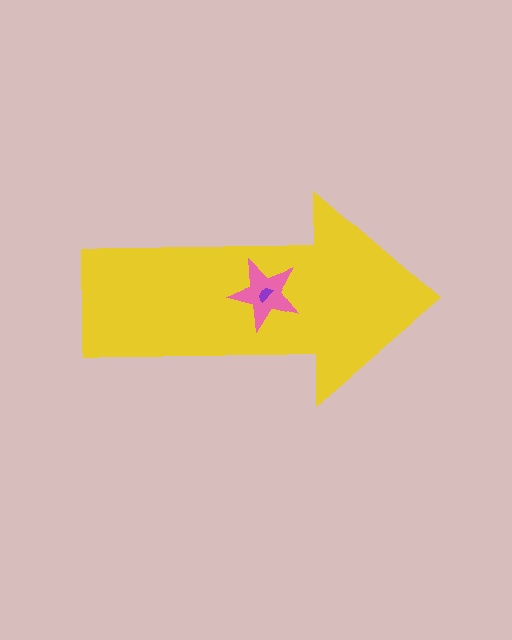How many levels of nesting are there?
3.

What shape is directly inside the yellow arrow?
The pink star.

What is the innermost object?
The purple semicircle.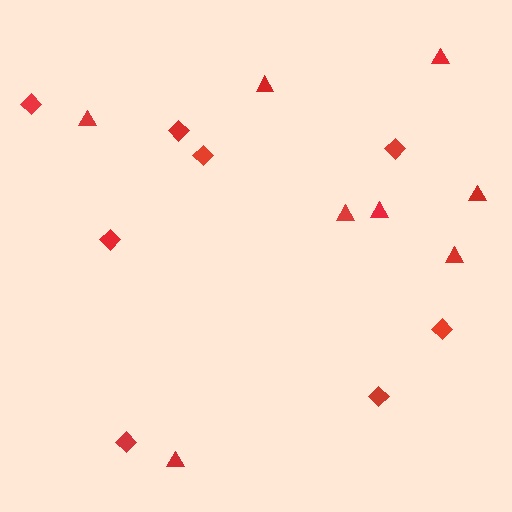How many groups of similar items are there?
There are 2 groups: one group of triangles (8) and one group of diamonds (8).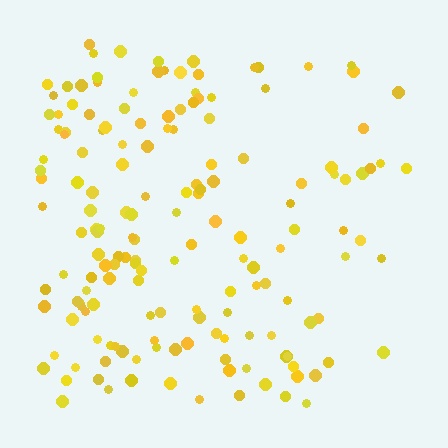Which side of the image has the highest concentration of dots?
The left.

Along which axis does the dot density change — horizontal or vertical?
Horizontal.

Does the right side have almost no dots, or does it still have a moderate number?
Still a moderate number, just noticeably fewer than the left.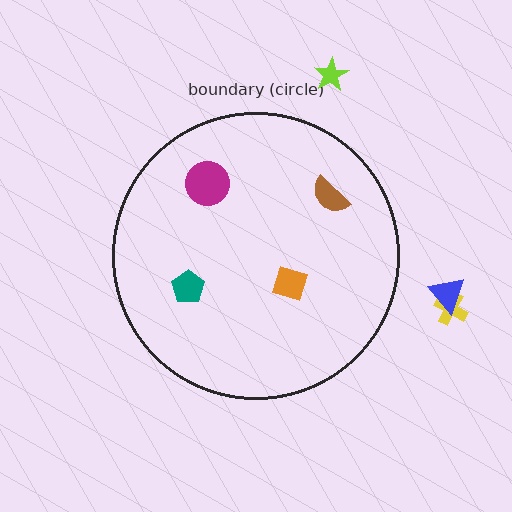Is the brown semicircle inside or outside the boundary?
Inside.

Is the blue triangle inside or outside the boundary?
Outside.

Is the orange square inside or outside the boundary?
Inside.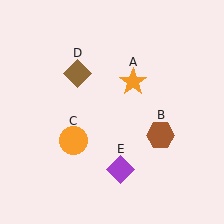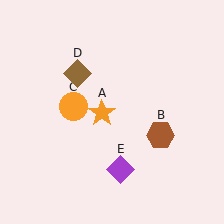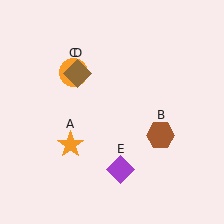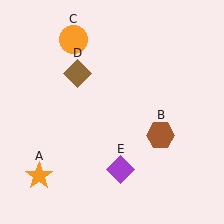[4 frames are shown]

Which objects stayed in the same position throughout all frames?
Brown hexagon (object B) and brown diamond (object D) and purple diamond (object E) remained stationary.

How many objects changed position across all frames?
2 objects changed position: orange star (object A), orange circle (object C).